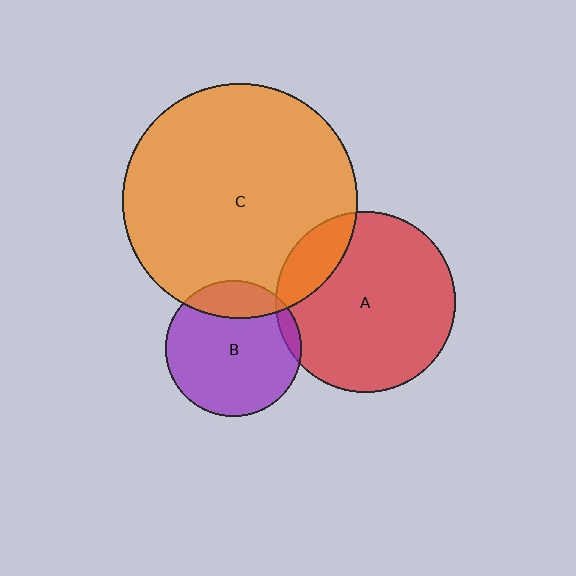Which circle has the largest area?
Circle C (orange).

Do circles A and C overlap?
Yes.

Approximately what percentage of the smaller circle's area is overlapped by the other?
Approximately 15%.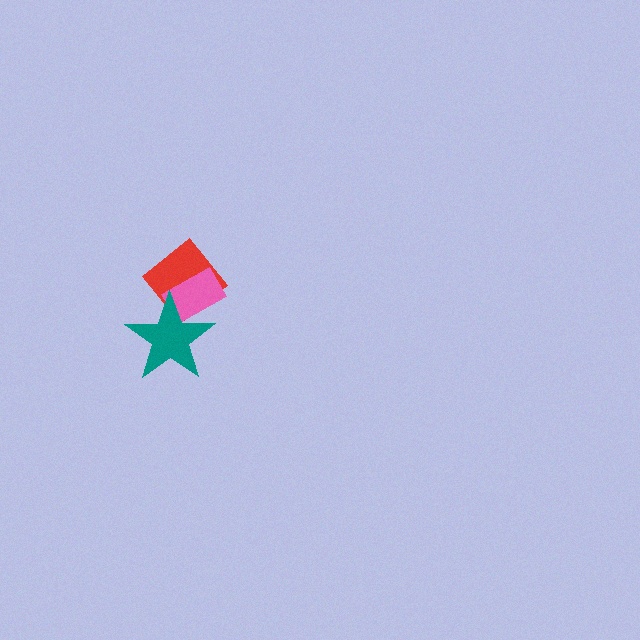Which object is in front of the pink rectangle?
The teal star is in front of the pink rectangle.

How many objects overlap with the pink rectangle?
2 objects overlap with the pink rectangle.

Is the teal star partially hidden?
No, no other shape covers it.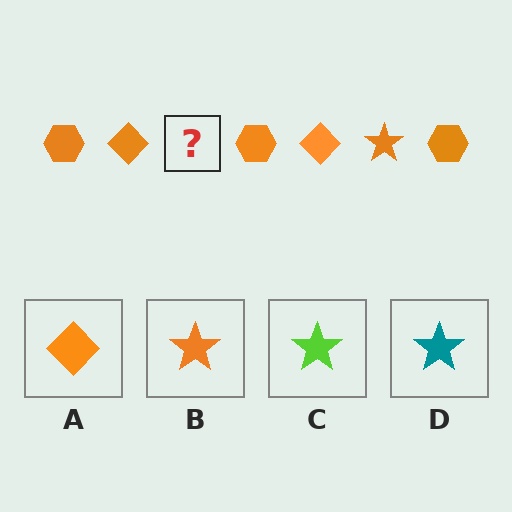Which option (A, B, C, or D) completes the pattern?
B.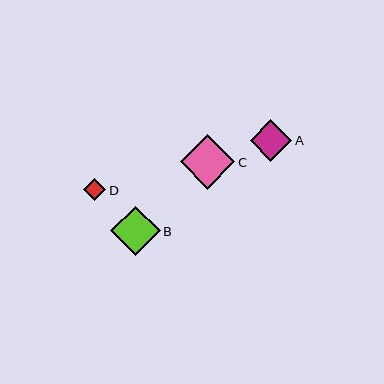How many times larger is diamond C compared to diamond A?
Diamond C is approximately 1.3 times the size of diamond A.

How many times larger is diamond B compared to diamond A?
Diamond B is approximately 1.2 times the size of diamond A.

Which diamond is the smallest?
Diamond D is the smallest with a size of approximately 22 pixels.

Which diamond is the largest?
Diamond C is the largest with a size of approximately 55 pixels.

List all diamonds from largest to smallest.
From largest to smallest: C, B, A, D.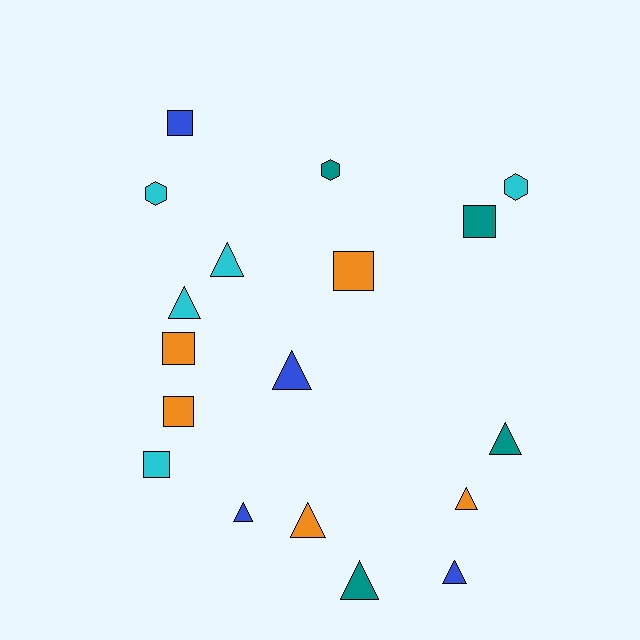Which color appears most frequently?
Cyan, with 5 objects.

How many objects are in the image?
There are 18 objects.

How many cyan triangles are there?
There are 2 cyan triangles.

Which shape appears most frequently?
Triangle, with 9 objects.